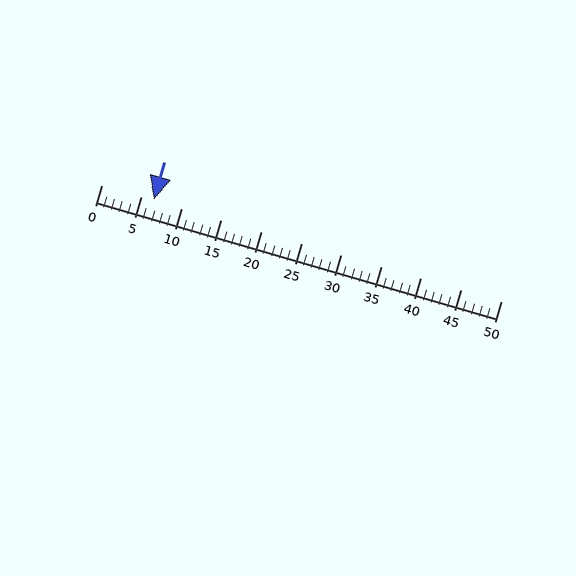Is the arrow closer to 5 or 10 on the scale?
The arrow is closer to 5.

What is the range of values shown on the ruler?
The ruler shows values from 0 to 50.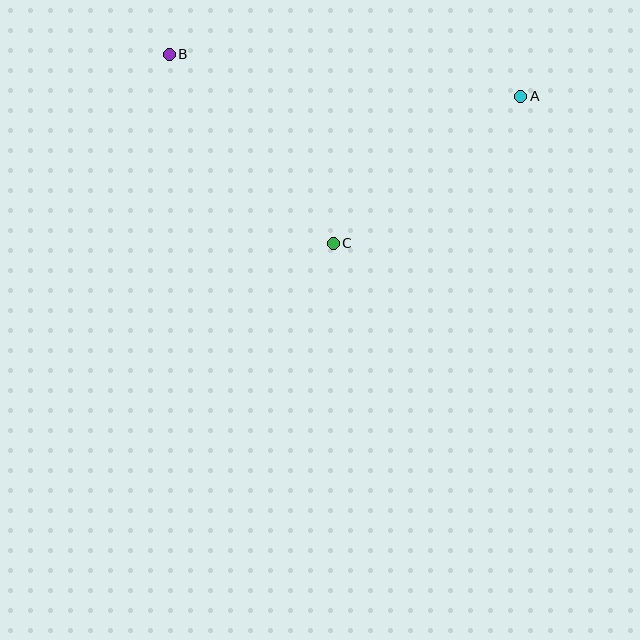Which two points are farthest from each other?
Points A and B are farthest from each other.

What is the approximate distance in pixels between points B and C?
The distance between B and C is approximately 250 pixels.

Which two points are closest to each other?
Points A and C are closest to each other.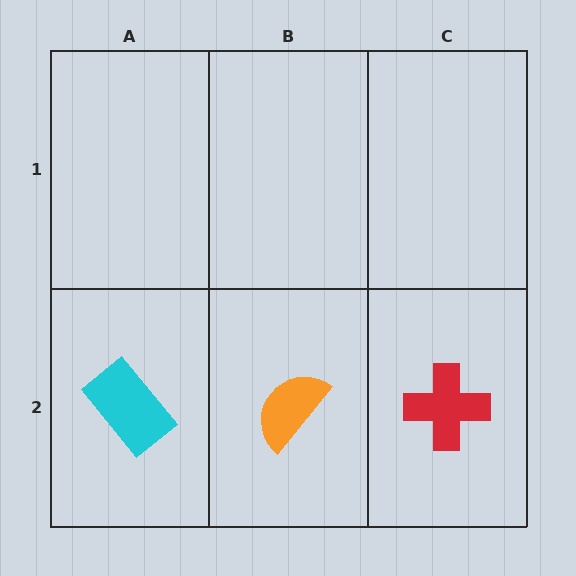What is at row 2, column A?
A cyan rectangle.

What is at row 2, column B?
An orange semicircle.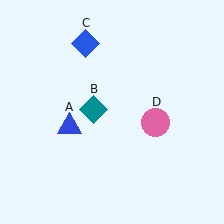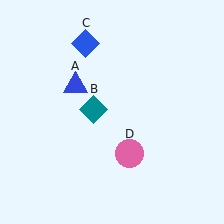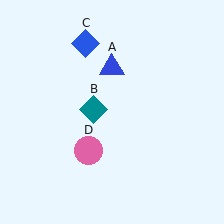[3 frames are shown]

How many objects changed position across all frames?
2 objects changed position: blue triangle (object A), pink circle (object D).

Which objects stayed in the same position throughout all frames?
Teal diamond (object B) and blue diamond (object C) remained stationary.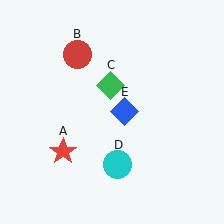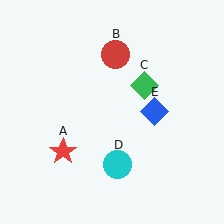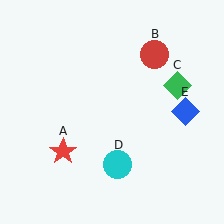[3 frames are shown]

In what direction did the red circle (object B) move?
The red circle (object B) moved right.